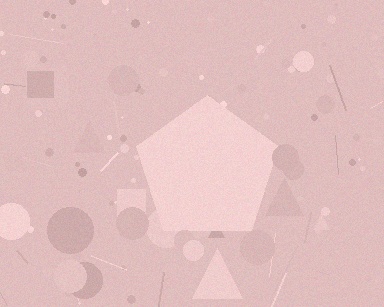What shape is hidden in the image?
A pentagon is hidden in the image.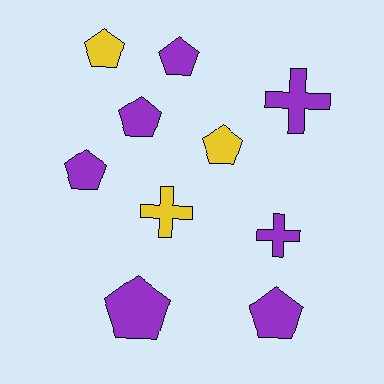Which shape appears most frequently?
Pentagon, with 7 objects.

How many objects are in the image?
There are 10 objects.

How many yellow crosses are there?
There is 1 yellow cross.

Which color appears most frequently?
Purple, with 7 objects.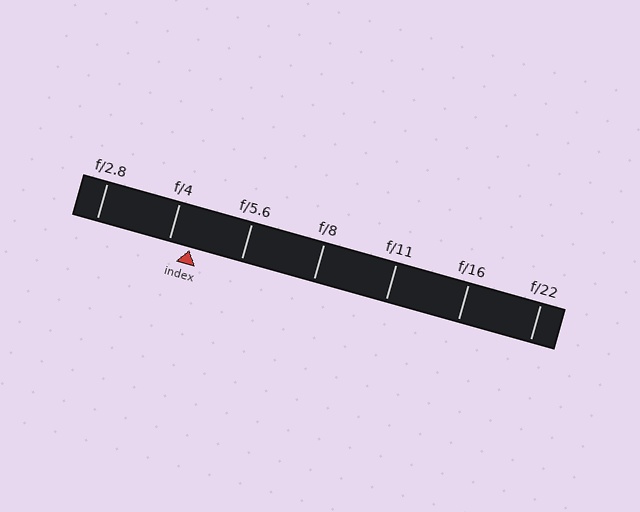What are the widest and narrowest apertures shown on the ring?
The widest aperture shown is f/2.8 and the narrowest is f/22.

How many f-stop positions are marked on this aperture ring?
There are 7 f-stop positions marked.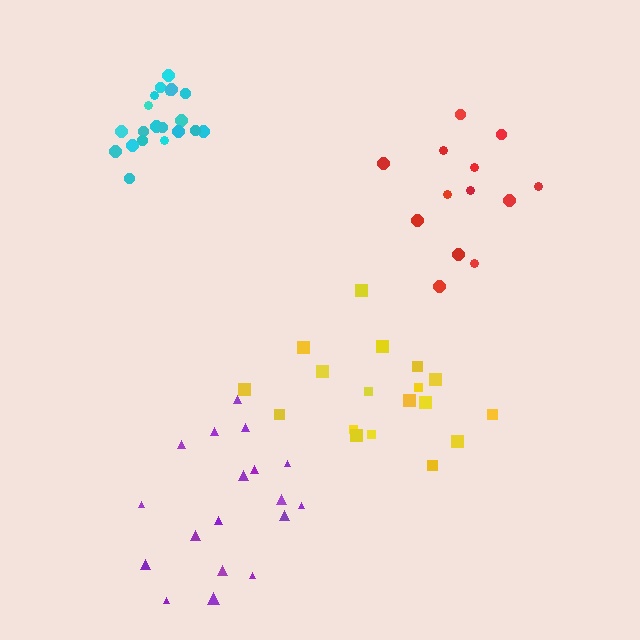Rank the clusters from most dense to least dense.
cyan, red, yellow, purple.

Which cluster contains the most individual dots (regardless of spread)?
Cyan (20).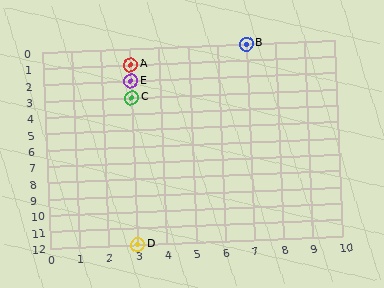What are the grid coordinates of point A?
Point A is at grid coordinates (3, 1).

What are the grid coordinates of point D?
Point D is at grid coordinates (3, 12).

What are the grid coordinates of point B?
Point B is at grid coordinates (7, 0).